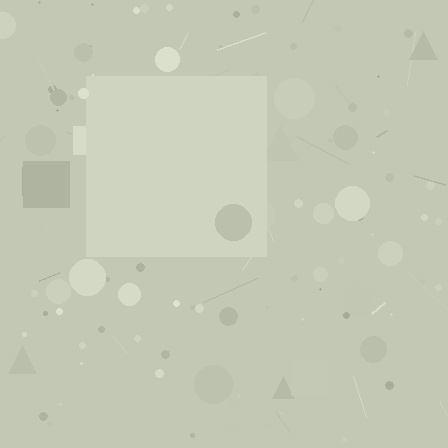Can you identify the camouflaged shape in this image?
The camouflaged shape is a square.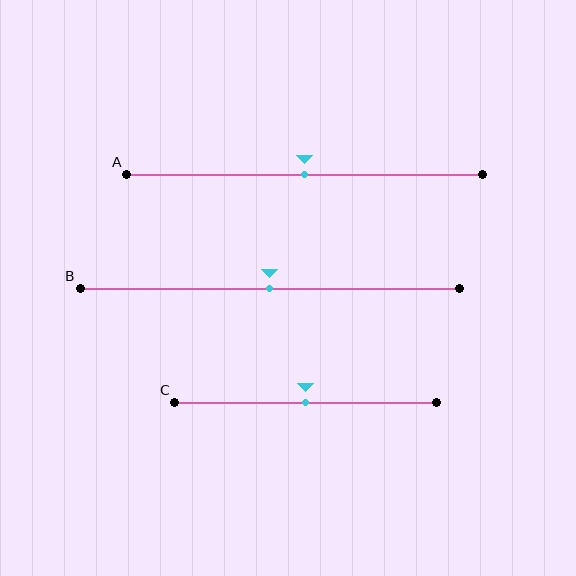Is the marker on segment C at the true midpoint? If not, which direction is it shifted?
Yes, the marker on segment C is at the true midpoint.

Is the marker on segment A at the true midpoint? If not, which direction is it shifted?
Yes, the marker on segment A is at the true midpoint.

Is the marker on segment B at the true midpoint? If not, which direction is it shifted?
Yes, the marker on segment B is at the true midpoint.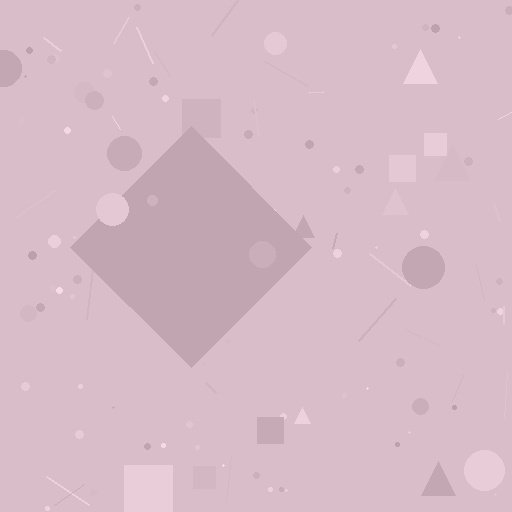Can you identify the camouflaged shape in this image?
The camouflaged shape is a diamond.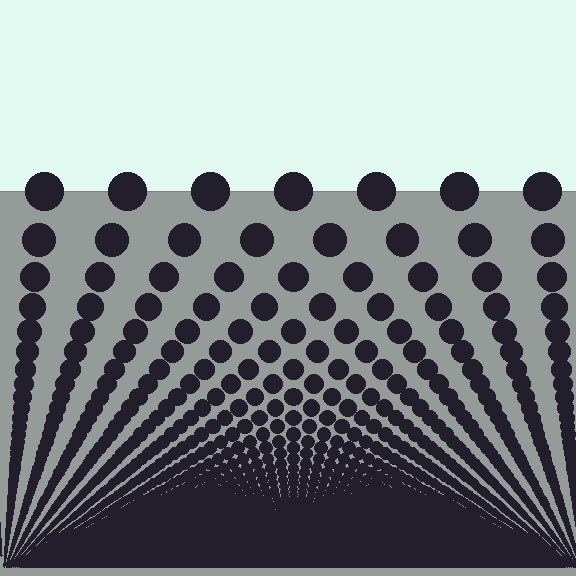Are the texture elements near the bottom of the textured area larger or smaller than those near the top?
Smaller. The gradient is inverted — elements near the bottom are smaller and denser.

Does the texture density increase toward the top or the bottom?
Density increases toward the bottom.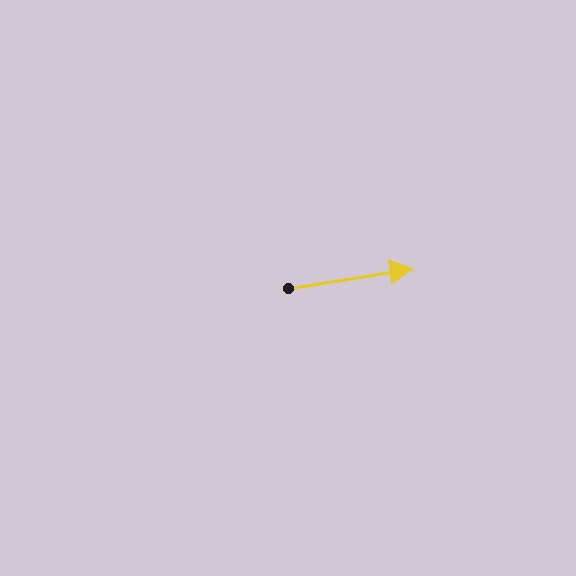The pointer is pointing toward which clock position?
Roughly 3 o'clock.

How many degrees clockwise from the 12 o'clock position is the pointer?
Approximately 81 degrees.